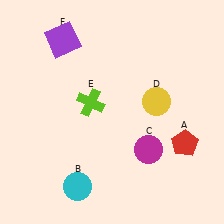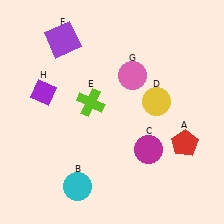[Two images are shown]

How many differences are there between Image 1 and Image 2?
There are 2 differences between the two images.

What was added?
A pink circle (G), a purple diamond (H) were added in Image 2.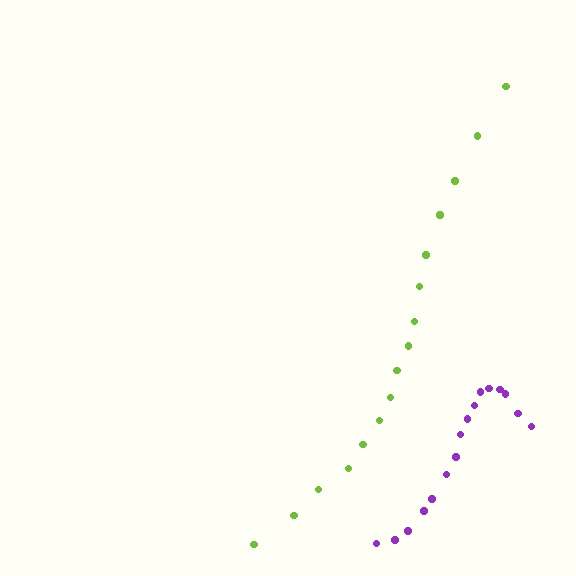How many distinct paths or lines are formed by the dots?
There are 2 distinct paths.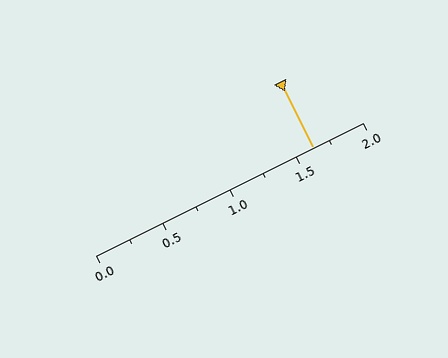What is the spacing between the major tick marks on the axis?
The major ticks are spaced 0.5 apart.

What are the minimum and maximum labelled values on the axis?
The axis runs from 0.0 to 2.0.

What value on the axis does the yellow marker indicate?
The marker indicates approximately 1.62.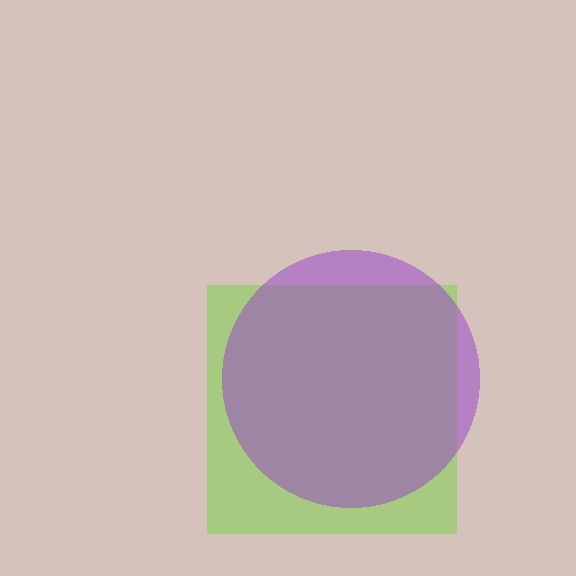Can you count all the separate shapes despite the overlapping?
Yes, there are 2 separate shapes.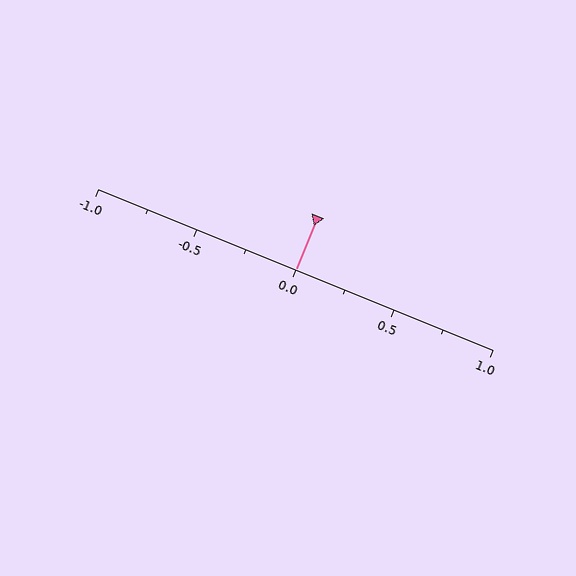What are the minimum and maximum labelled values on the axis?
The axis runs from -1.0 to 1.0.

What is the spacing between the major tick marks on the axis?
The major ticks are spaced 0.5 apart.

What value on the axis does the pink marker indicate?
The marker indicates approximately 0.